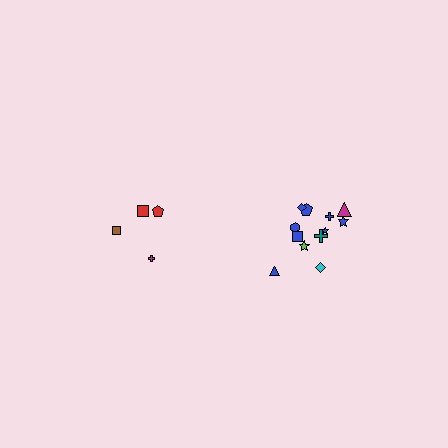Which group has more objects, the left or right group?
The right group.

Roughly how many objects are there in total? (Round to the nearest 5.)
Roughly 15 objects in total.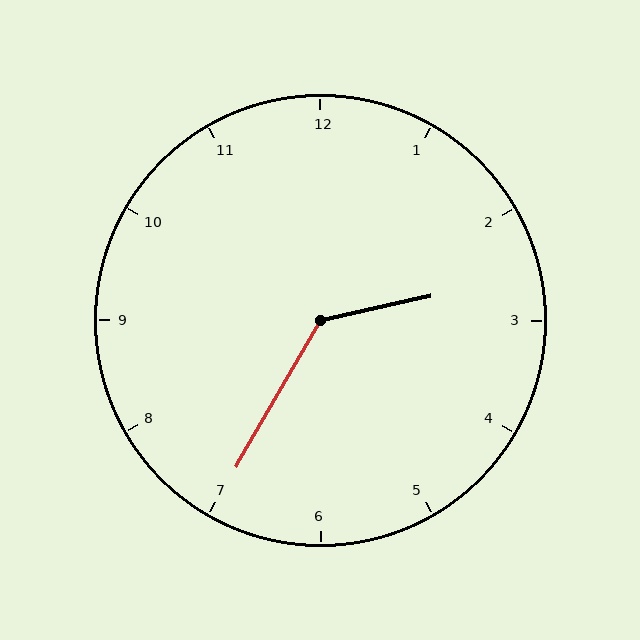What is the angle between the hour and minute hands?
Approximately 132 degrees.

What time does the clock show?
2:35.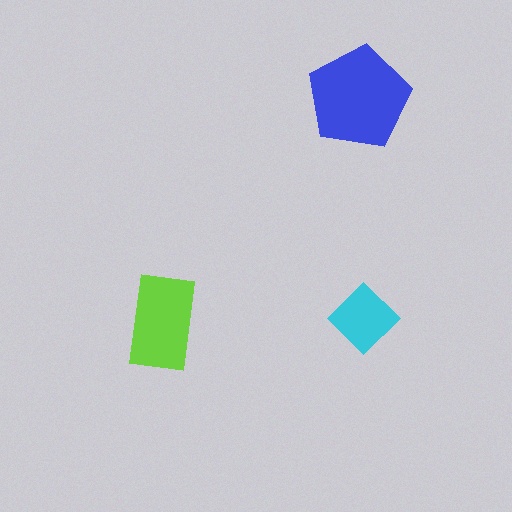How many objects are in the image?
There are 3 objects in the image.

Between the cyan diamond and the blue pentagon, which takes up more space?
The blue pentagon.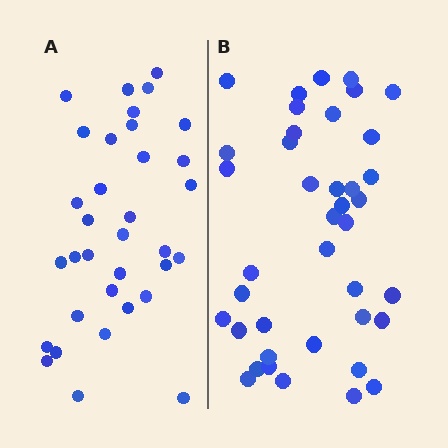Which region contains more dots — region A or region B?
Region B (the right region) has more dots.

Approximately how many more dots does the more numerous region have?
Region B has about 6 more dots than region A.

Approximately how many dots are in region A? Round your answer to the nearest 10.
About 30 dots. (The exact count is 34, which rounds to 30.)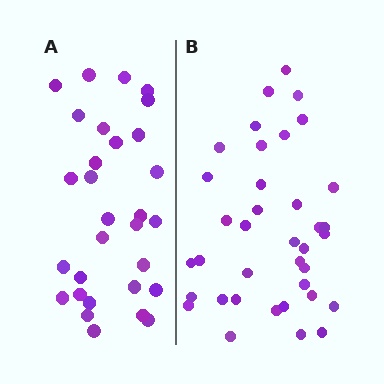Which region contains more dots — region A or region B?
Region B (the right region) has more dots.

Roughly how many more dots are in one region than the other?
Region B has roughly 8 or so more dots than region A.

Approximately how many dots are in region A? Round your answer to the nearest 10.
About 30 dots.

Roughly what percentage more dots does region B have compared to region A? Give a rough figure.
About 25% more.